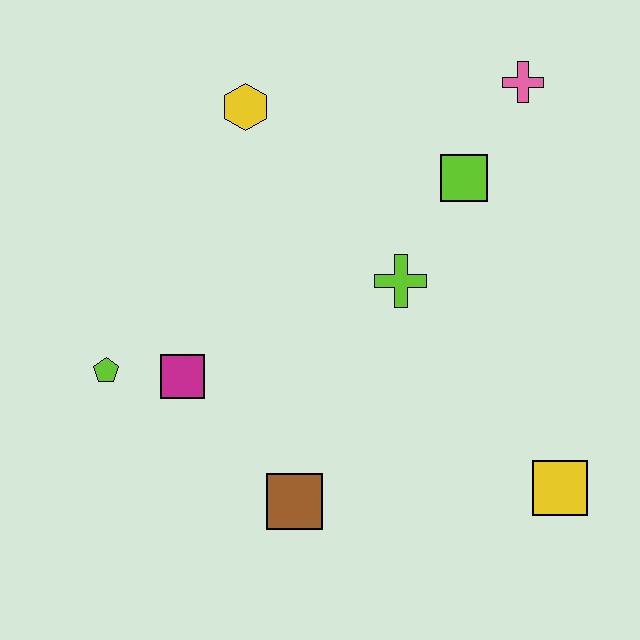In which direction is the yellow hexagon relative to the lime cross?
The yellow hexagon is above the lime cross.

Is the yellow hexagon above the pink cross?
No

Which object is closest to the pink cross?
The lime square is closest to the pink cross.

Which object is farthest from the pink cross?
The lime pentagon is farthest from the pink cross.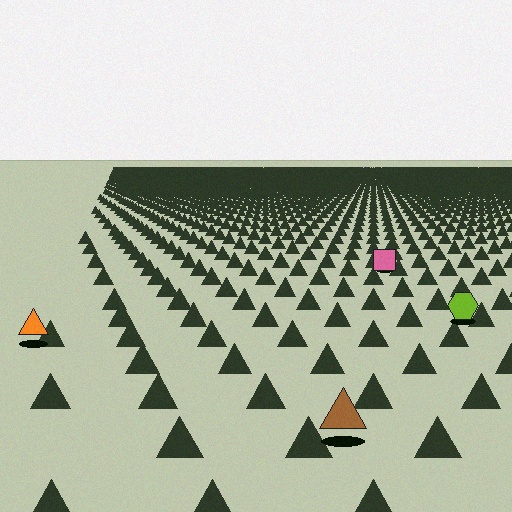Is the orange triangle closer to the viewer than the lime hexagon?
Yes. The orange triangle is closer — you can tell from the texture gradient: the ground texture is coarser near it.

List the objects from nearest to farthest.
From nearest to farthest: the brown triangle, the orange triangle, the lime hexagon, the pink square.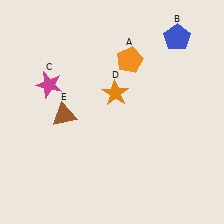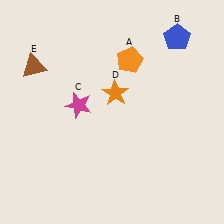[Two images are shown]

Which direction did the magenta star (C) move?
The magenta star (C) moved right.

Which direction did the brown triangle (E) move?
The brown triangle (E) moved up.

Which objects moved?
The objects that moved are: the magenta star (C), the brown triangle (E).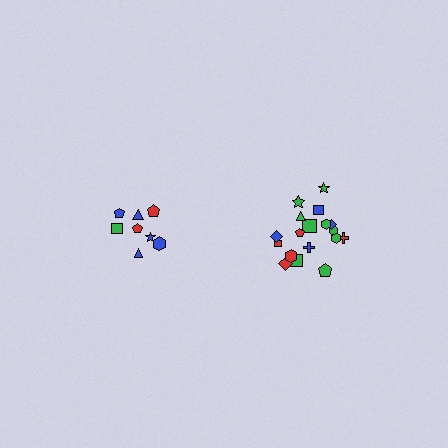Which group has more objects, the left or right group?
The right group.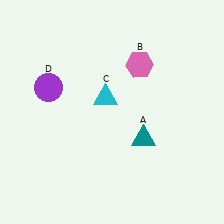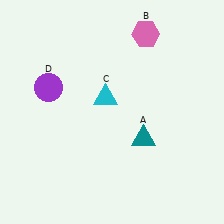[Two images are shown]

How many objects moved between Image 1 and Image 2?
1 object moved between the two images.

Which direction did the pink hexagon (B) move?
The pink hexagon (B) moved up.